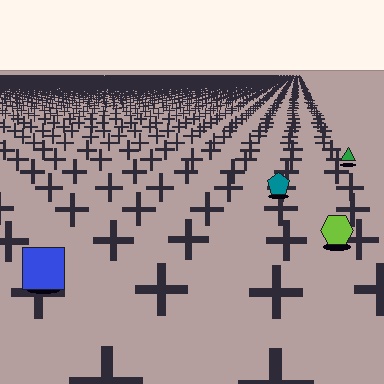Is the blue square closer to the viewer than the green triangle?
Yes. The blue square is closer — you can tell from the texture gradient: the ground texture is coarser near it.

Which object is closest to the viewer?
The blue square is closest. The texture marks near it are larger and more spread out.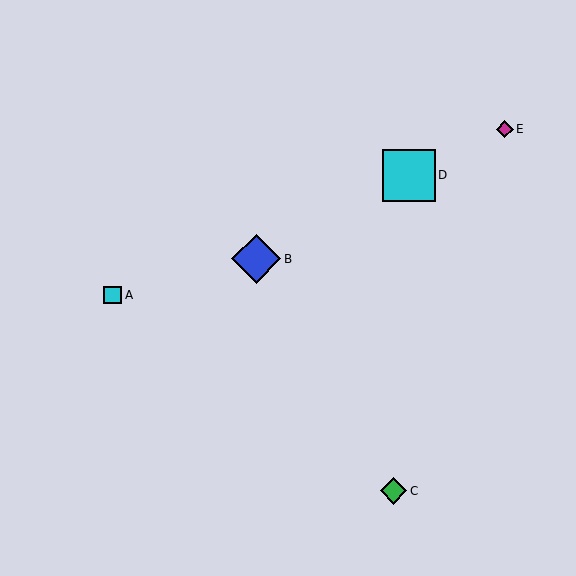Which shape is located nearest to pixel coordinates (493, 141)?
The magenta diamond (labeled E) at (505, 129) is nearest to that location.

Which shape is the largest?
The cyan square (labeled D) is the largest.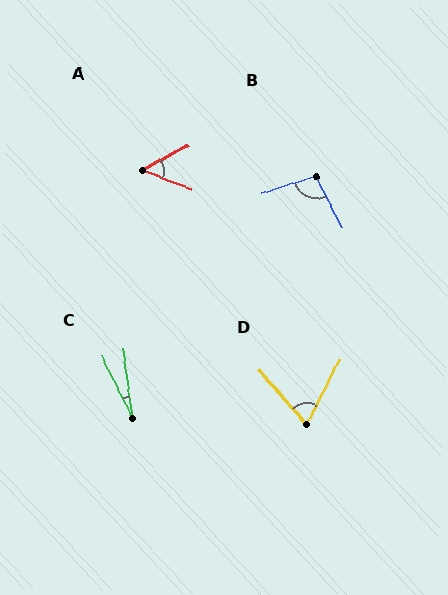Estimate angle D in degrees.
Approximately 69 degrees.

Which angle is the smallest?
C, at approximately 18 degrees.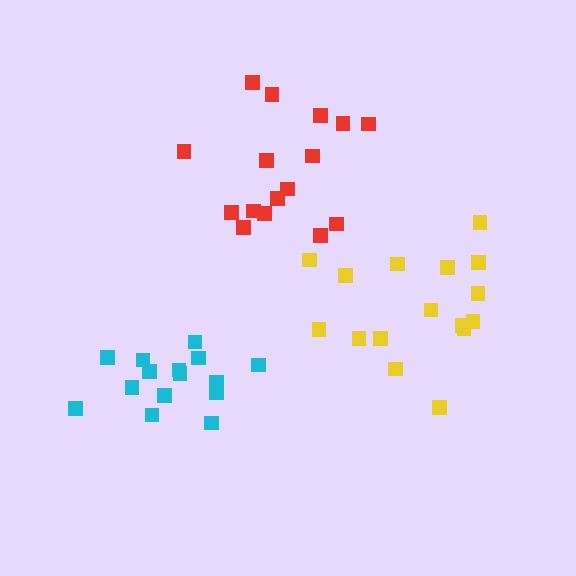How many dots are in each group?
Group 1: 16 dots, Group 2: 16 dots, Group 3: 15 dots (47 total).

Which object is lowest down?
The cyan cluster is bottommost.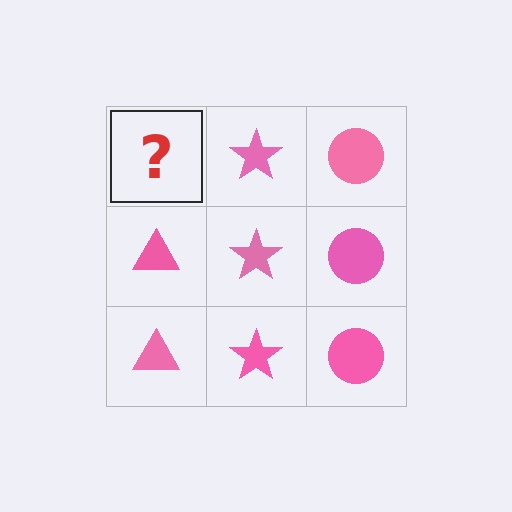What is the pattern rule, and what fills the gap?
The rule is that each column has a consistent shape. The gap should be filled with a pink triangle.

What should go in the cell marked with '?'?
The missing cell should contain a pink triangle.